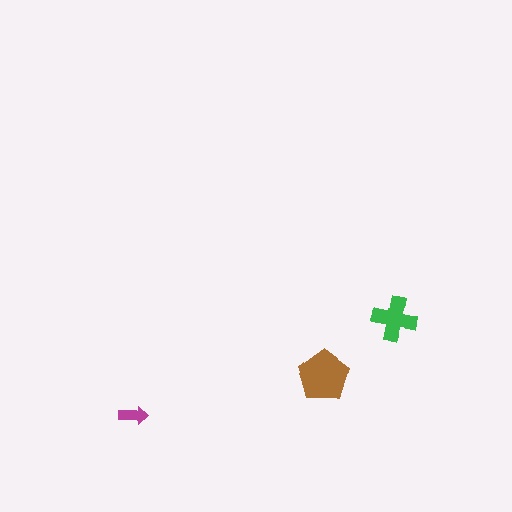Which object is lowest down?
The magenta arrow is bottommost.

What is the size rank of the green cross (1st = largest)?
2nd.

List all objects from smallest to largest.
The magenta arrow, the green cross, the brown pentagon.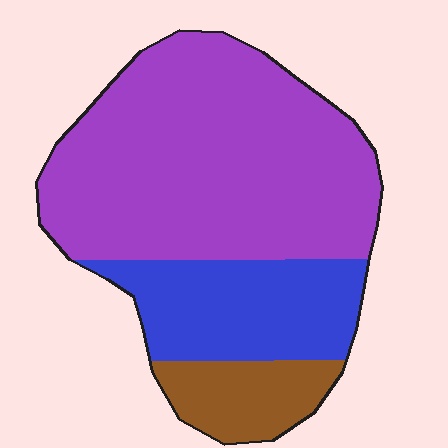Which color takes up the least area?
Brown, at roughly 10%.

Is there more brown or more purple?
Purple.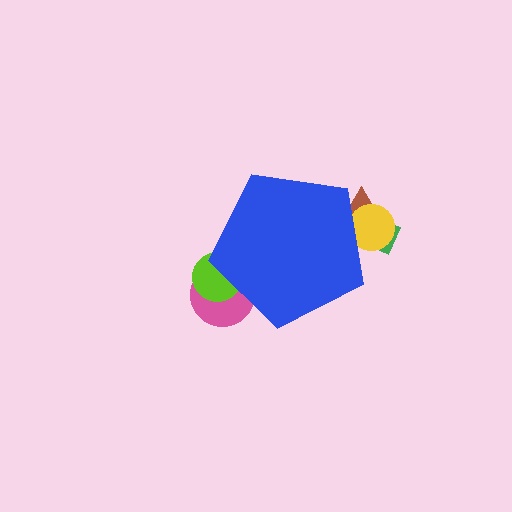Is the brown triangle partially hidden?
Yes, the brown triangle is partially hidden behind the blue pentagon.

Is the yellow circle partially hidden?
Yes, the yellow circle is partially hidden behind the blue pentagon.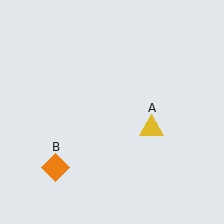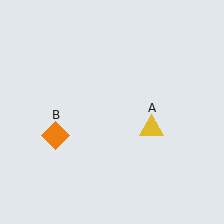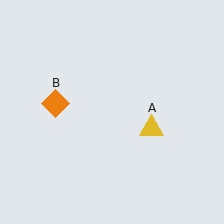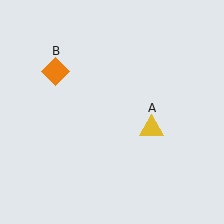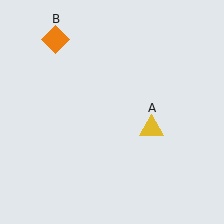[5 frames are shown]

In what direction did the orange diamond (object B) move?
The orange diamond (object B) moved up.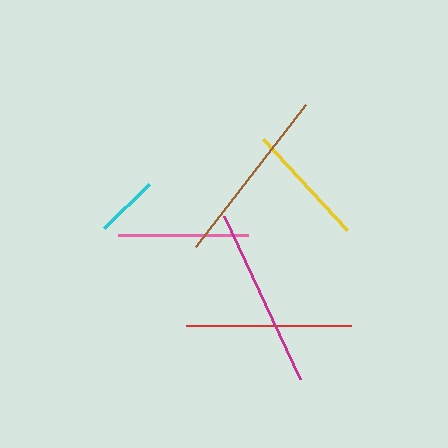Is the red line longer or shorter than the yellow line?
The red line is longer than the yellow line.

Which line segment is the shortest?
The cyan line is the shortest at approximately 63 pixels.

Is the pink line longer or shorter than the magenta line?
The magenta line is longer than the pink line.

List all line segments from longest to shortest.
From longest to shortest: magenta, brown, red, pink, yellow, cyan.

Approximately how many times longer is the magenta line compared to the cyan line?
The magenta line is approximately 2.9 times the length of the cyan line.